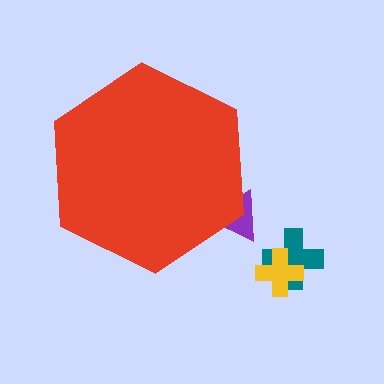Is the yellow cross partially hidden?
No, the yellow cross is fully visible.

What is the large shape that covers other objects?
A red hexagon.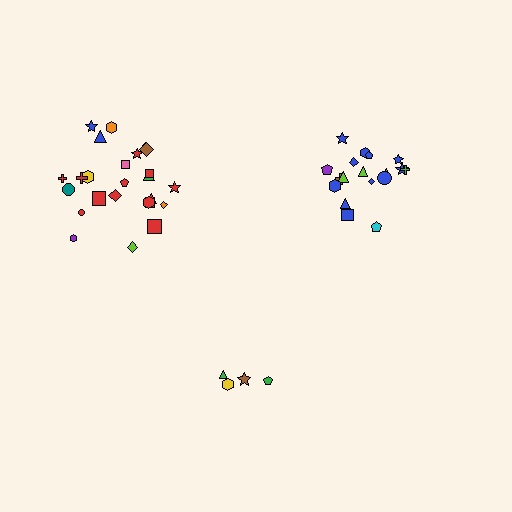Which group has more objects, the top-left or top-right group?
The top-left group.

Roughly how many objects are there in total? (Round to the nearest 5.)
Roughly 45 objects in total.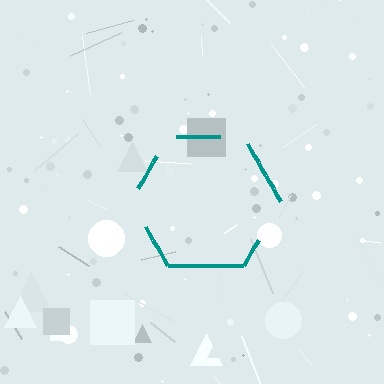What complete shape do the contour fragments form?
The contour fragments form a hexagon.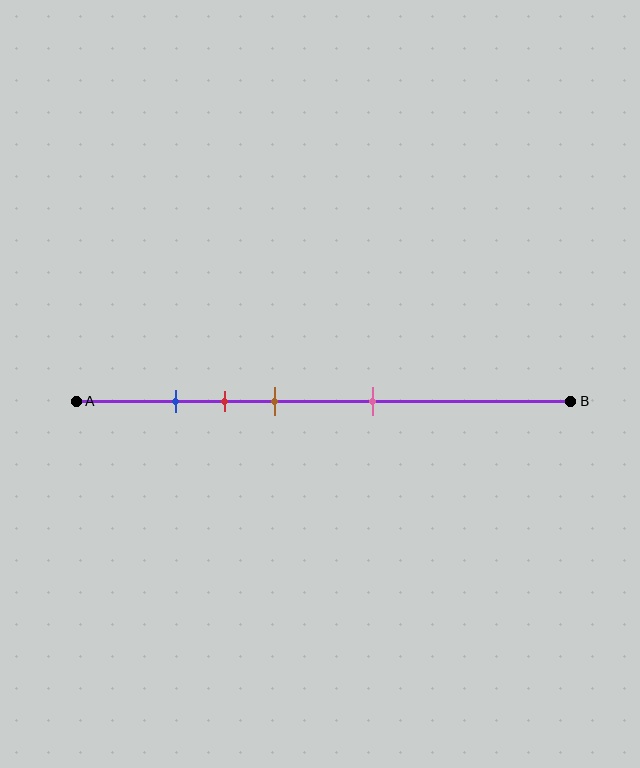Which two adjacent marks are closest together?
The blue and red marks are the closest adjacent pair.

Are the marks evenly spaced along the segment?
No, the marks are not evenly spaced.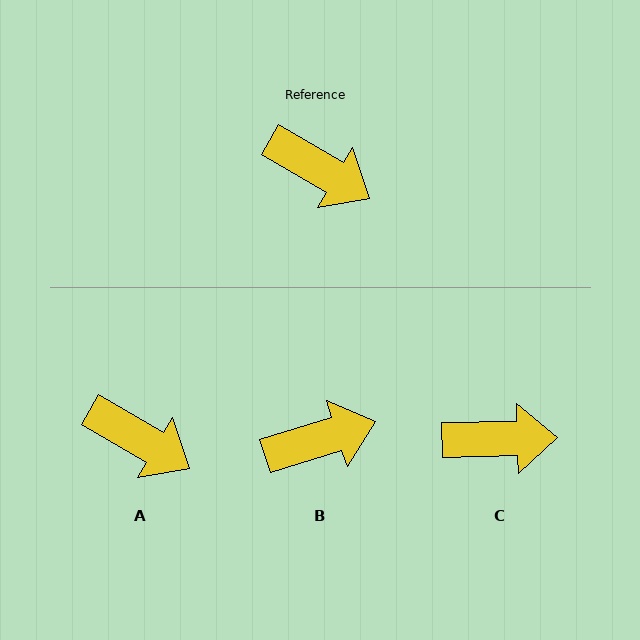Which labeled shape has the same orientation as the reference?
A.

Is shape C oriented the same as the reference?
No, it is off by about 32 degrees.